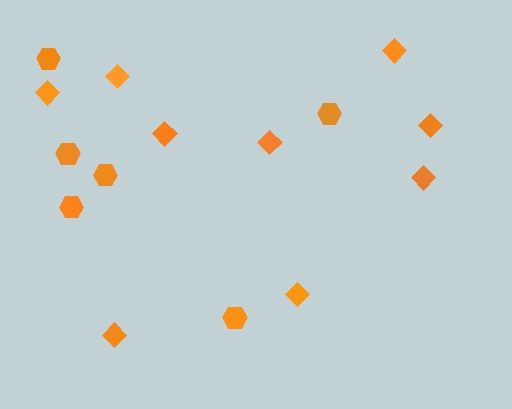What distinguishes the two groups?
There are 2 groups: one group of diamonds (9) and one group of hexagons (6).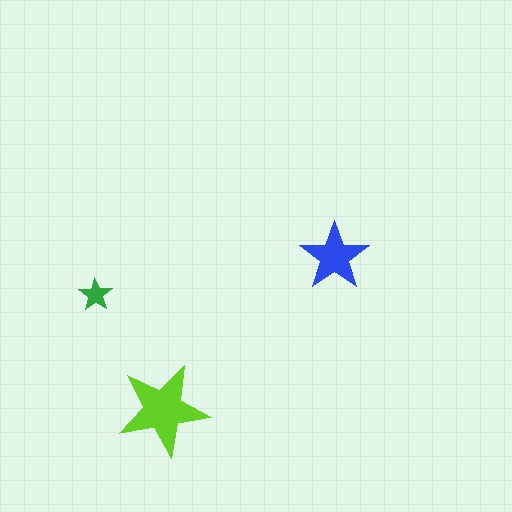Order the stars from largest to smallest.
the lime one, the blue one, the green one.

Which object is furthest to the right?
The blue star is rightmost.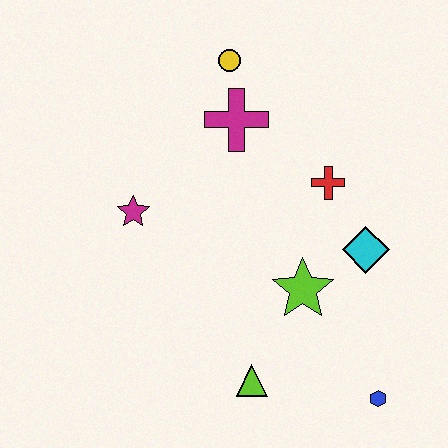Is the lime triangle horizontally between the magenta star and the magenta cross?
No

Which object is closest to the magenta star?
The magenta cross is closest to the magenta star.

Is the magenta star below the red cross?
Yes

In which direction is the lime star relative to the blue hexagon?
The lime star is above the blue hexagon.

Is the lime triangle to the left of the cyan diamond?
Yes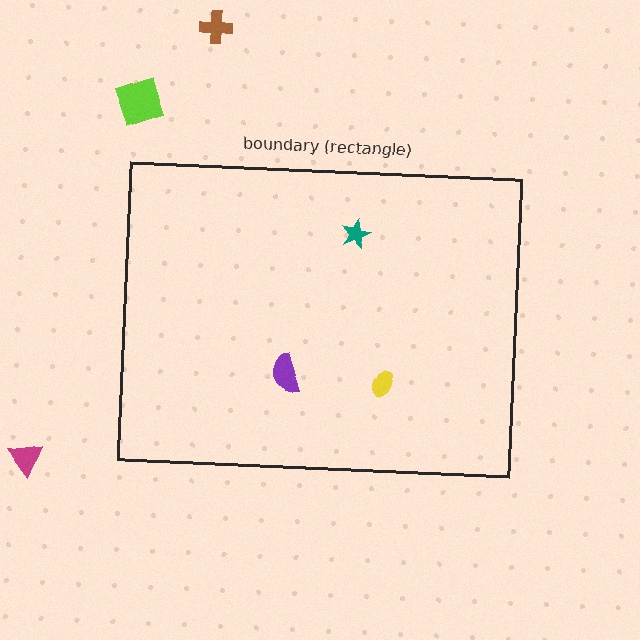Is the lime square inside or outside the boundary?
Outside.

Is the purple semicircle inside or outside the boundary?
Inside.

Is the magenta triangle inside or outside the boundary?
Outside.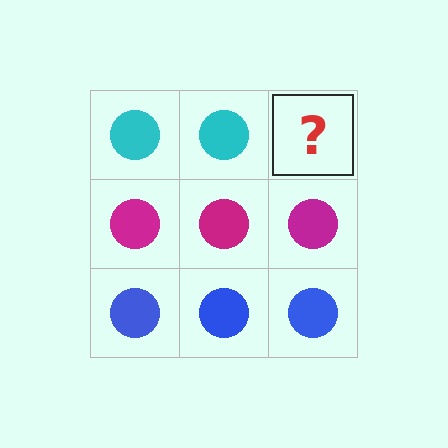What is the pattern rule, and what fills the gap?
The rule is that each row has a consistent color. The gap should be filled with a cyan circle.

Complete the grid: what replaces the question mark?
The question mark should be replaced with a cyan circle.